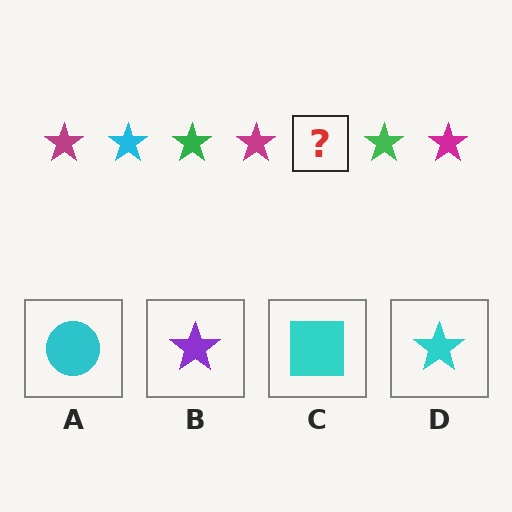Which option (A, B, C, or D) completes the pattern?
D.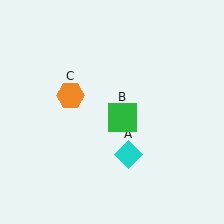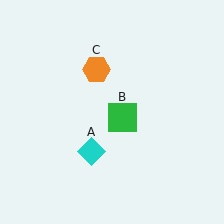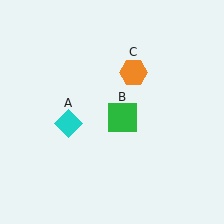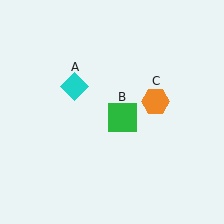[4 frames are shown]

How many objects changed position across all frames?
2 objects changed position: cyan diamond (object A), orange hexagon (object C).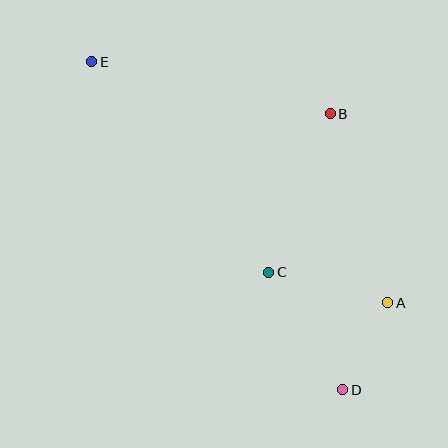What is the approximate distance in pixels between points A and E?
The distance between A and E is approximately 382 pixels.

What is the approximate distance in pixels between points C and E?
The distance between C and E is approximately 275 pixels.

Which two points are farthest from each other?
Points D and E are farthest from each other.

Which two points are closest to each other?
Points A and D are closest to each other.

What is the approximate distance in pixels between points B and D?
The distance between B and D is approximately 276 pixels.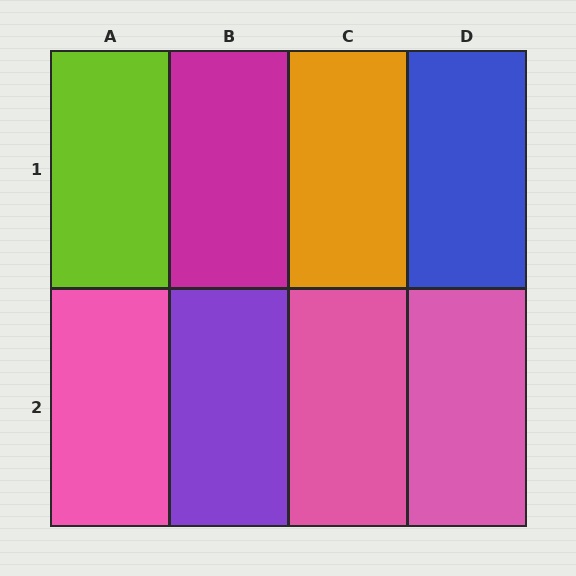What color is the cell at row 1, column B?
Magenta.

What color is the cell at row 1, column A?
Lime.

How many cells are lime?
1 cell is lime.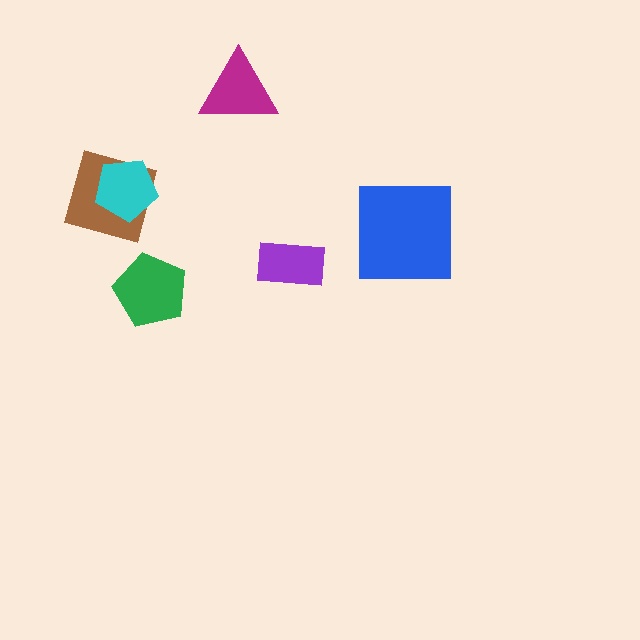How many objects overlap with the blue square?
0 objects overlap with the blue square.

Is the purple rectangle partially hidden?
No, no other shape covers it.